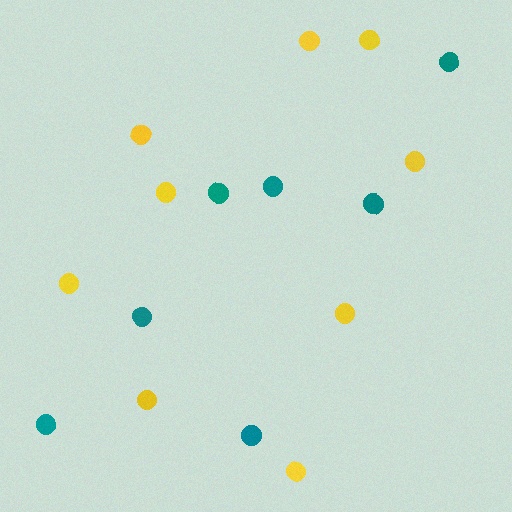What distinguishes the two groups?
There are 2 groups: one group of yellow circles (9) and one group of teal circles (7).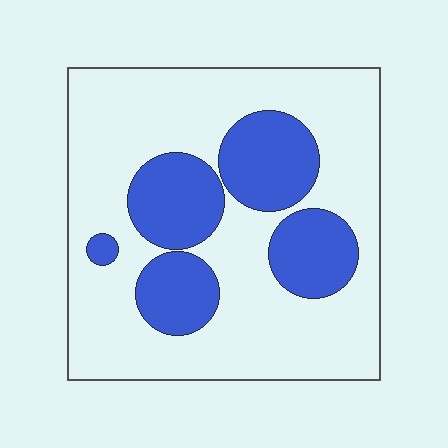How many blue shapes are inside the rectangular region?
5.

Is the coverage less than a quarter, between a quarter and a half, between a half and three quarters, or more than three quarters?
Between a quarter and a half.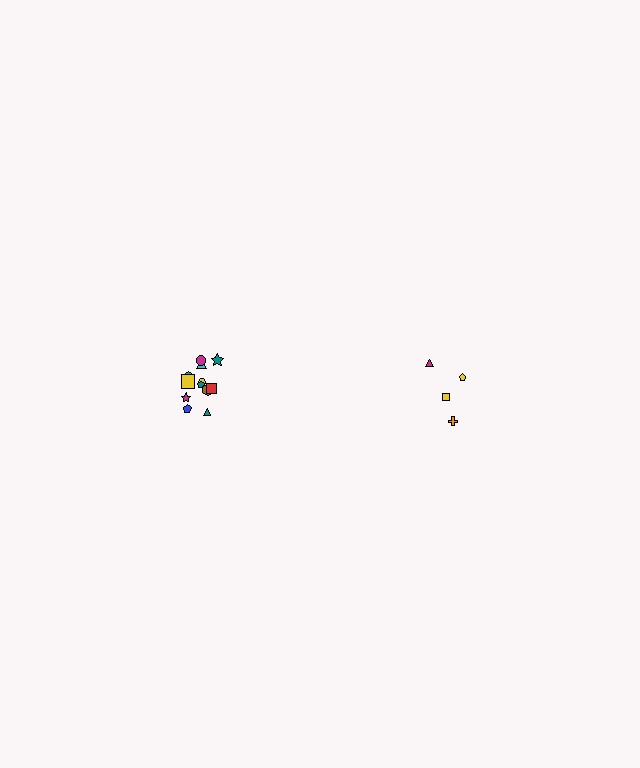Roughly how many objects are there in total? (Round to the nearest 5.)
Roughly 15 objects in total.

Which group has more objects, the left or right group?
The left group.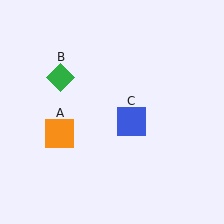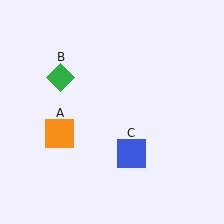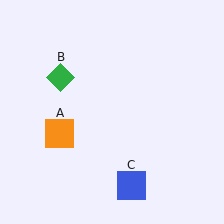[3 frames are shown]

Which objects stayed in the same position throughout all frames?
Orange square (object A) and green diamond (object B) remained stationary.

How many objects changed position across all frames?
1 object changed position: blue square (object C).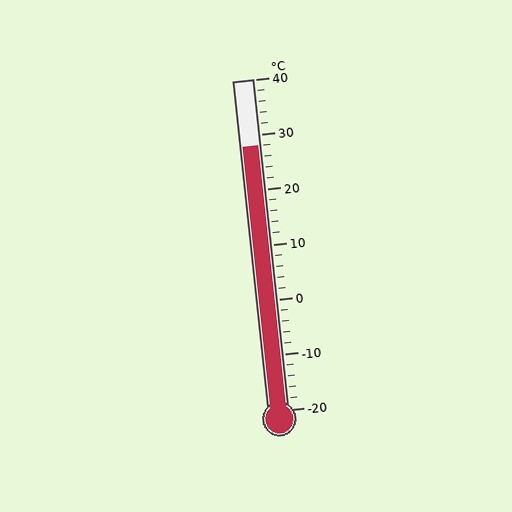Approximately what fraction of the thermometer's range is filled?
The thermometer is filled to approximately 80% of its range.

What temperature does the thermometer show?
The thermometer shows approximately 28°C.